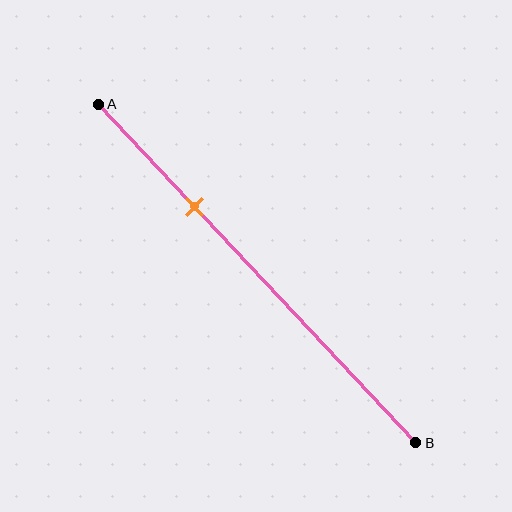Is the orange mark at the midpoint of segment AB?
No, the mark is at about 30% from A, not at the 50% midpoint.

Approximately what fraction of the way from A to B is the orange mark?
The orange mark is approximately 30% of the way from A to B.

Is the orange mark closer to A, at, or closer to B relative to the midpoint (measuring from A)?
The orange mark is closer to point A than the midpoint of segment AB.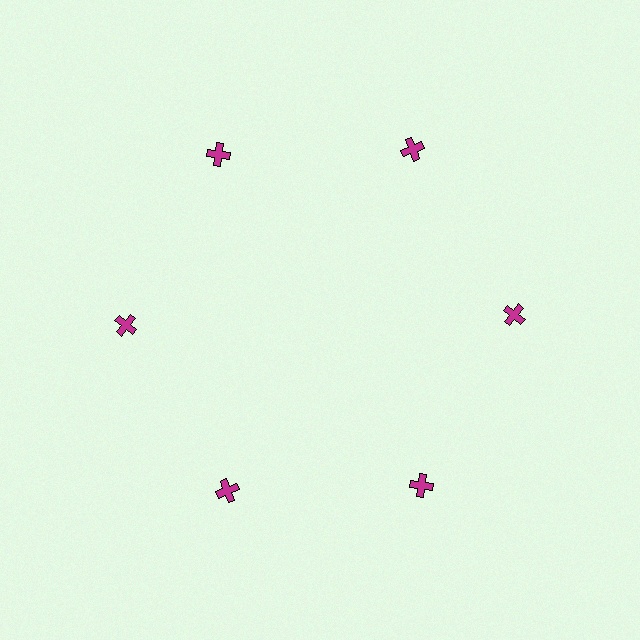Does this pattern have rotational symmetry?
Yes, this pattern has 6-fold rotational symmetry. It looks the same after rotating 60 degrees around the center.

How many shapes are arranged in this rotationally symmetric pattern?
There are 6 shapes, arranged in 6 groups of 1.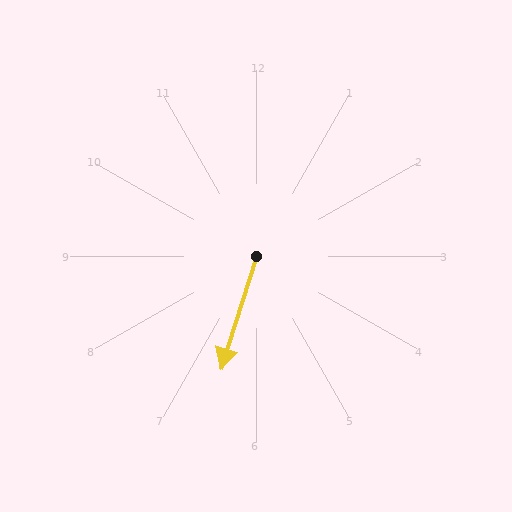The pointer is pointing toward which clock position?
Roughly 7 o'clock.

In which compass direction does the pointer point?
South.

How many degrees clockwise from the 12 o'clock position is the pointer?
Approximately 198 degrees.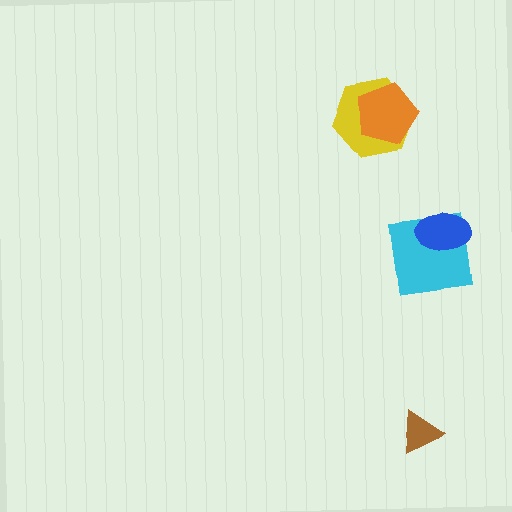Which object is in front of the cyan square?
The blue ellipse is in front of the cyan square.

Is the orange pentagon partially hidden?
No, no other shape covers it.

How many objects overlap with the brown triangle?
0 objects overlap with the brown triangle.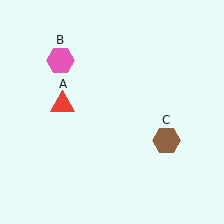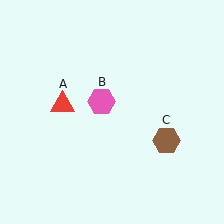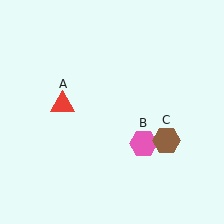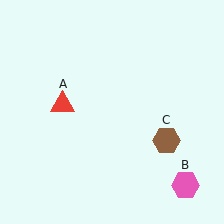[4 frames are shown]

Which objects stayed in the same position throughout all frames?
Red triangle (object A) and brown hexagon (object C) remained stationary.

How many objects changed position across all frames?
1 object changed position: pink hexagon (object B).